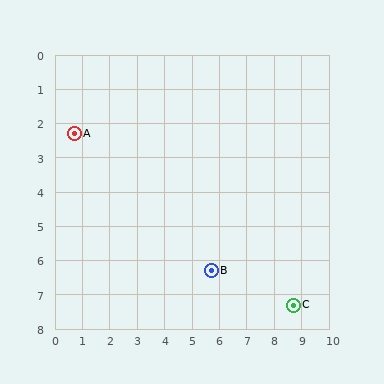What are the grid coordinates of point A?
Point A is at approximately (0.7, 2.3).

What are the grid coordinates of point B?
Point B is at approximately (5.7, 6.3).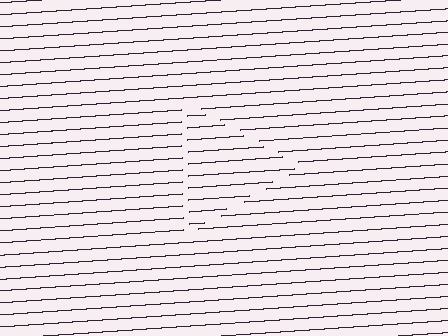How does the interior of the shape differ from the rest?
The interior of the shape contains the same grating, shifted by half a period — the contour is defined by the phase discontinuity where line-ends from the inner and outer gratings abut.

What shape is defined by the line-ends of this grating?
An illusory triangle. The interior of the shape contains the same grating, shifted by half a period — the contour is defined by the phase discontinuity where line-ends from the inner and outer gratings abut.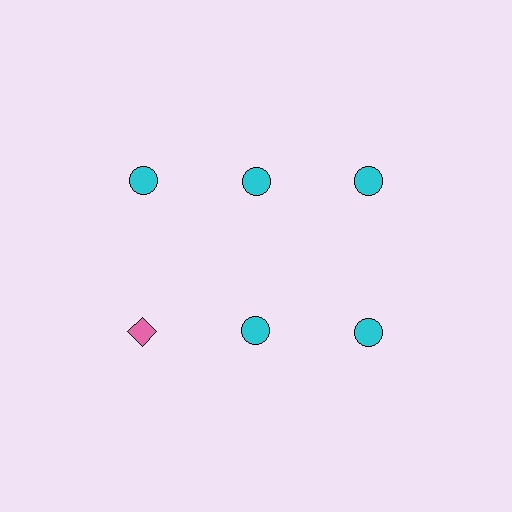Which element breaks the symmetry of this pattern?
The pink diamond in the second row, leftmost column breaks the symmetry. All other shapes are cyan circles.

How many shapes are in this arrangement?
There are 6 shapes arranged in a grid pattern.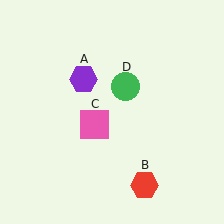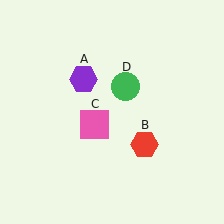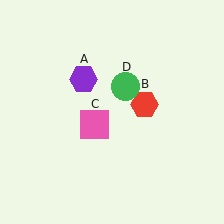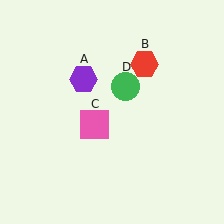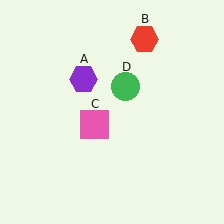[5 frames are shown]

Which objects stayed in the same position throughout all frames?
Purple hexagon (object A) and pink square (object C) and green circle (object D) remained stationary.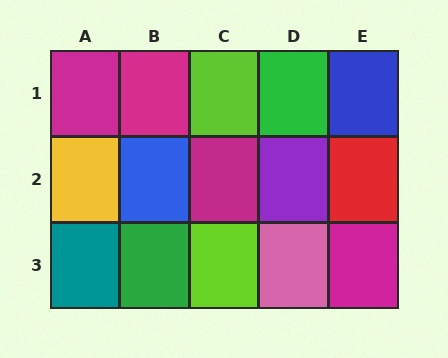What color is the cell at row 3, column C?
Lime.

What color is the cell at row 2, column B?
Blue.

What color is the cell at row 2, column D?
Purple.